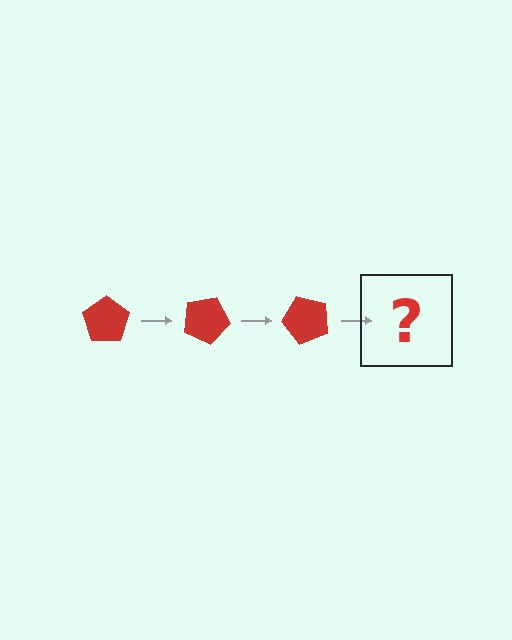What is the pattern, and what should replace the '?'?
The pattern is that the pentagon rotates 25 degrees each step. The '?' should be a red pentagon rotated 75 degrees.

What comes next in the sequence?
The next element should be a red pentagon rotated 75 degrees.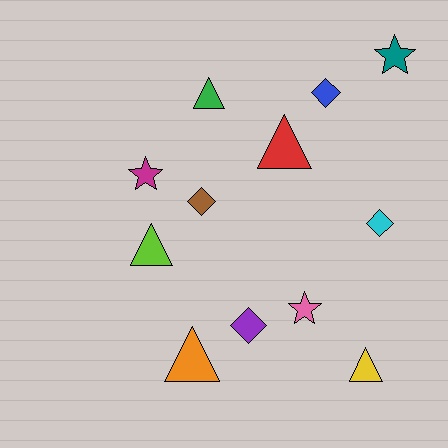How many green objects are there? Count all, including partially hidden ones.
There is 1 green object.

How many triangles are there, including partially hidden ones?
There are 5 triangles.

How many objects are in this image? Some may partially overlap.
There are 12 objects.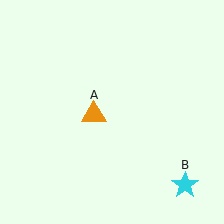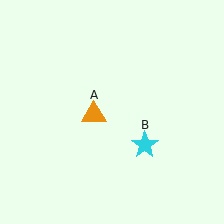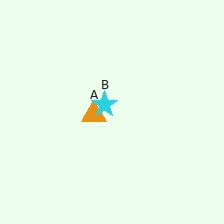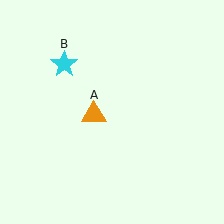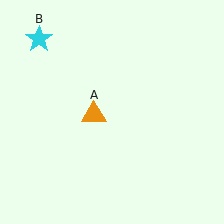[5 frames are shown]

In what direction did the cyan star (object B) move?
The cyan star (object B) moved up and to the left.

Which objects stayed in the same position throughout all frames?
Orange triangle (object A) remained stationary.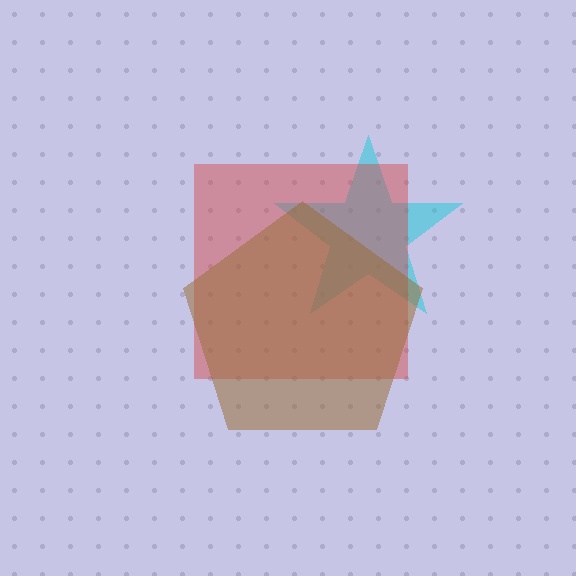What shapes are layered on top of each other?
The layered shapes are: a cyan star, a red square, a brown pentagon.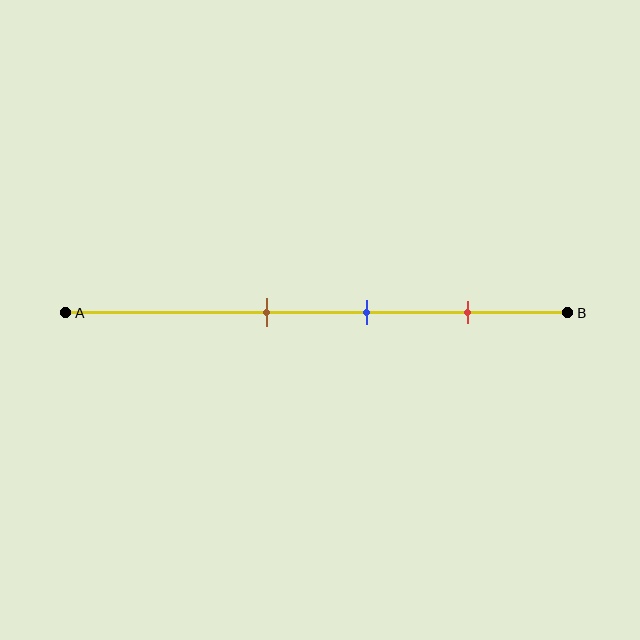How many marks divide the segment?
There are 3 marks dividing the segment.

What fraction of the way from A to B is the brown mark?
The brown mark is approximately 40% (0.4) of the way from A to B.